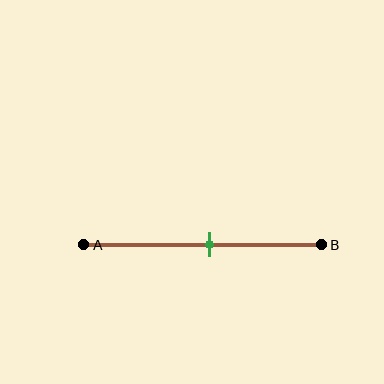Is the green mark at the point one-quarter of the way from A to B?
No, the mark is at about 55% from A, not at the 25% one-quarter point.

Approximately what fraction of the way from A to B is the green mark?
The green mark is approximately 55% of the way from A to B.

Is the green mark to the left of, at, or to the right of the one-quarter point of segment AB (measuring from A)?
The green mark is to the right of the one-quarter point of segment AB.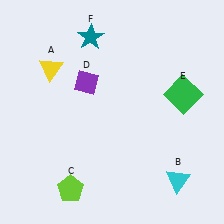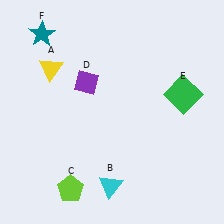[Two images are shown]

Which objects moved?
The objects that moved are: the cyan triangle (B), the teal star (F).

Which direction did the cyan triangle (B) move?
The cyan triangle (B) moved left.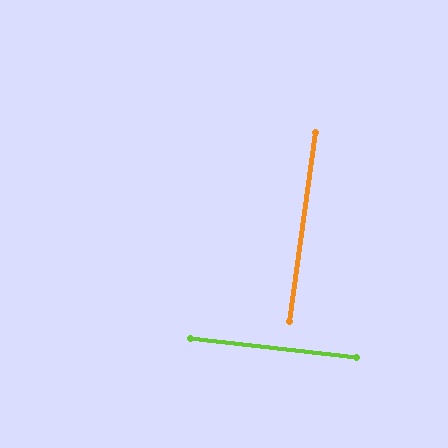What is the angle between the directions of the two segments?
Approximately 89 degrees.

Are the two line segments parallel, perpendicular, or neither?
Perpendicular — they meet at approximately 89°.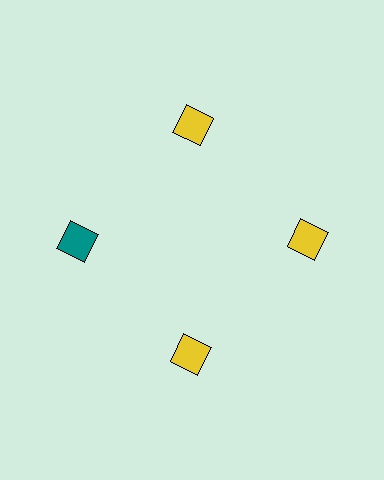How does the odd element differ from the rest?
It has a different color: teal instead of yellow.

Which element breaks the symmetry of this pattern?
The teal diamond at roughly the 9 o'clock position breaks the symmetry. All other shapes are yellow diamonds.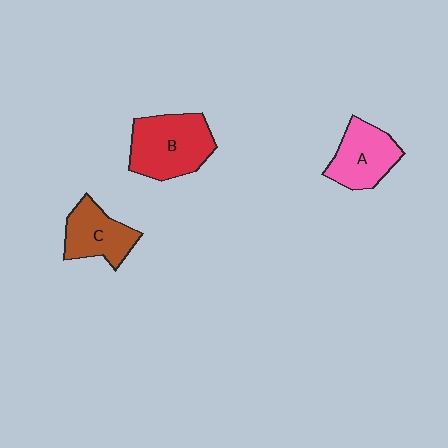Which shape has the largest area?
Shape B (red).